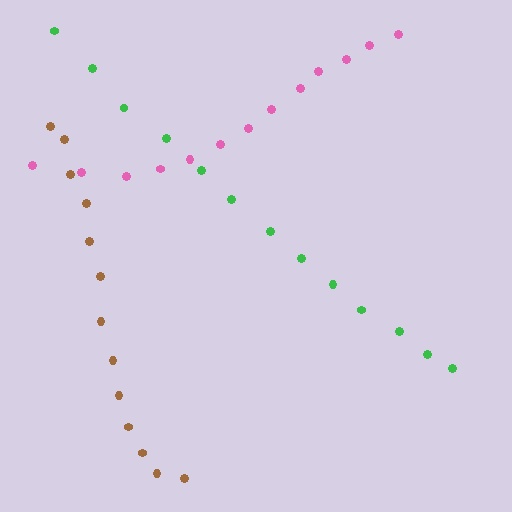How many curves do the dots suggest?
There are 3 distinct paths.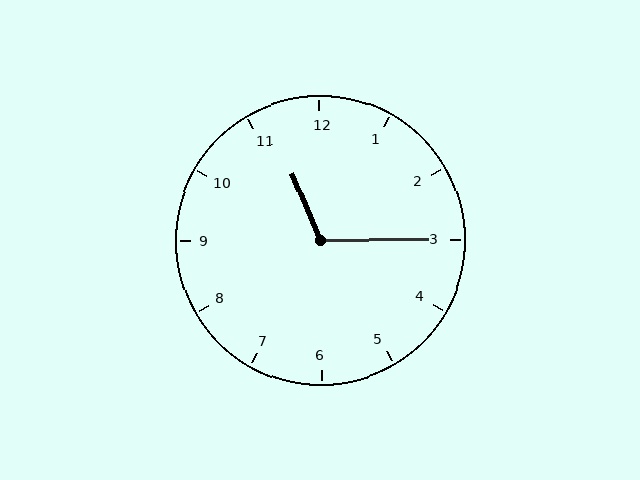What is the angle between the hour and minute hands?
Approximately 112 degrees.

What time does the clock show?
11:15.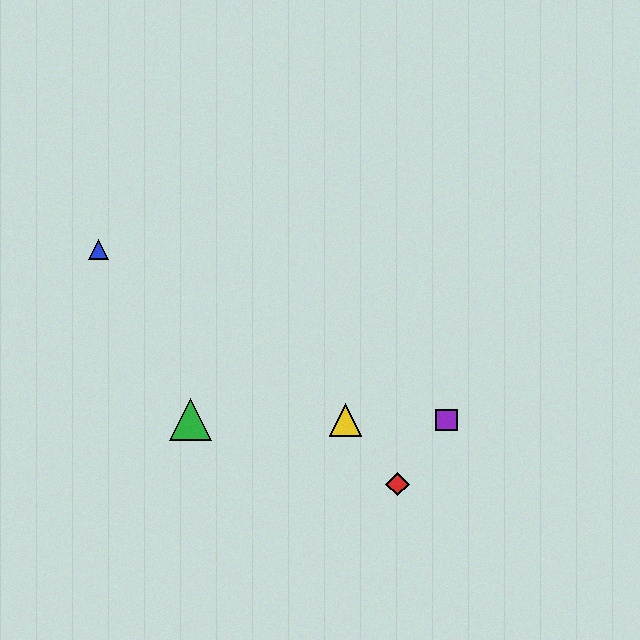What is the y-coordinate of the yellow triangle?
The yellow triangle is at y≈420.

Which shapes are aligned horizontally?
The green triangle, the yellow triangle, the purple square are aligned horizontally.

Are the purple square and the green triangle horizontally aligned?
Yes, both are at y≈420.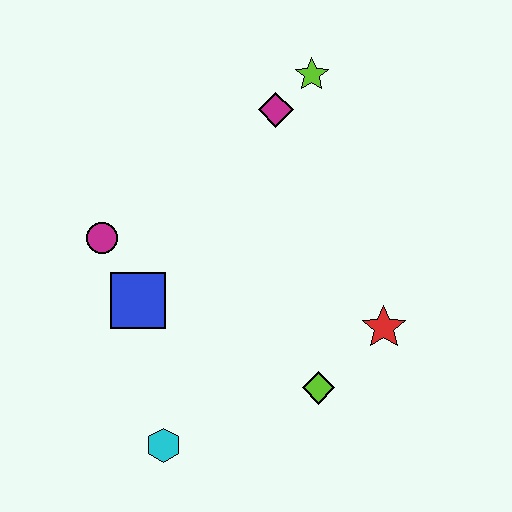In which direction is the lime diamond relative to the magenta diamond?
The lime diamond is below the magenta diamond.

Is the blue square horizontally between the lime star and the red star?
No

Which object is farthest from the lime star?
The cyan hexagon is farthest from the lime star.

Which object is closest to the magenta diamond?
The lime star is closest to the magenta diamond.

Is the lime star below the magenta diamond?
No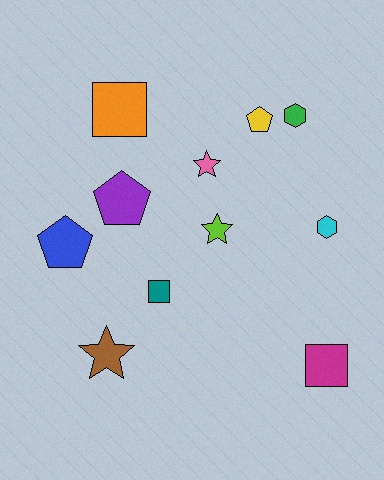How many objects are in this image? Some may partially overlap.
There are 11 objects.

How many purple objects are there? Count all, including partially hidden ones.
There is 1 purple object.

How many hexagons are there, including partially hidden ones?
There are 2 hexagons.